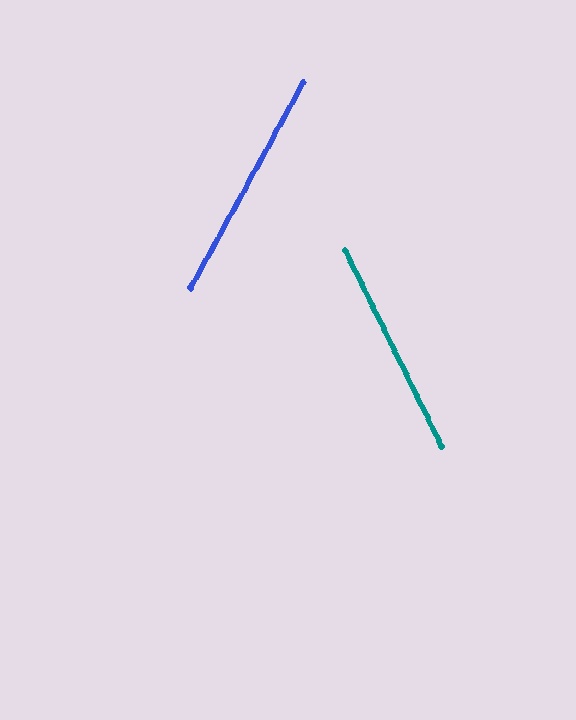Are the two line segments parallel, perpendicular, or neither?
Neither parallel nor perpendicular — they differ by about 55°.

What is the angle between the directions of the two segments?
Approximately 55 degrees.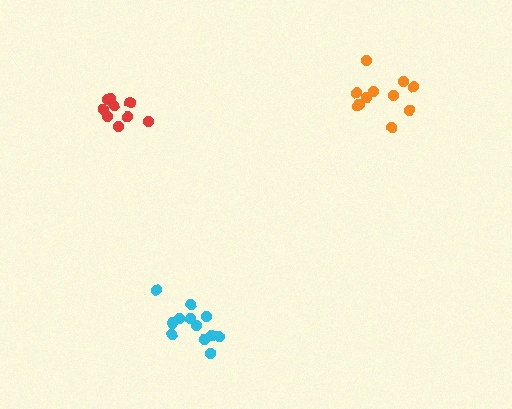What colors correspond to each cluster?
The clusters are colored: red, orange, cyan.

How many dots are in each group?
Group 1: 9 dots, Group 2: 11 dots, Group 3: 12 dots (32 total).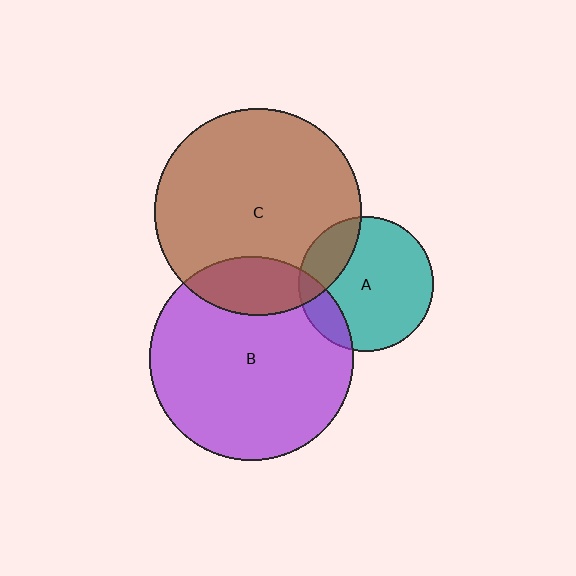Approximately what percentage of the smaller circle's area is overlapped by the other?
Approximately 20%.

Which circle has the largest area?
Circle C (brown).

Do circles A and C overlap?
Yes.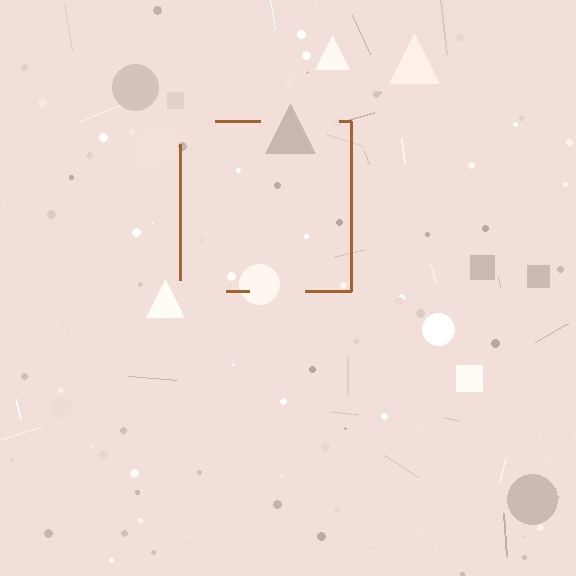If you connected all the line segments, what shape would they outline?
They would outline a square.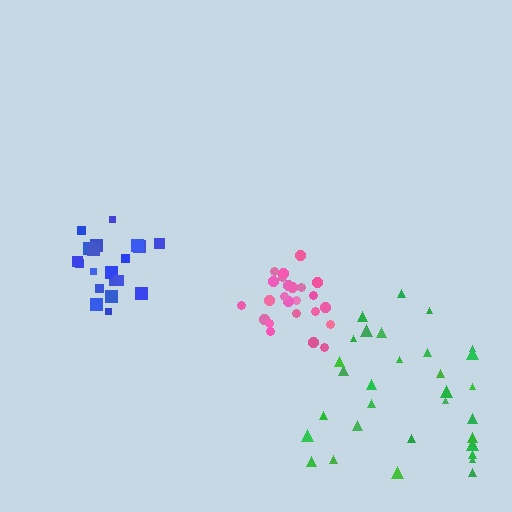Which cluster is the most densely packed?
Blue.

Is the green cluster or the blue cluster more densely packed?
Blue.